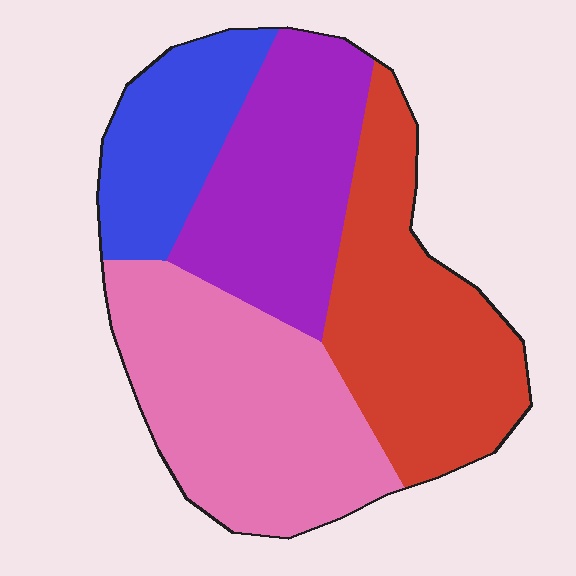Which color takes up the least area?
Blue, at roughly 15%.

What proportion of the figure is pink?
Pink takes up between a quarter and a half of the figure.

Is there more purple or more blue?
Purple.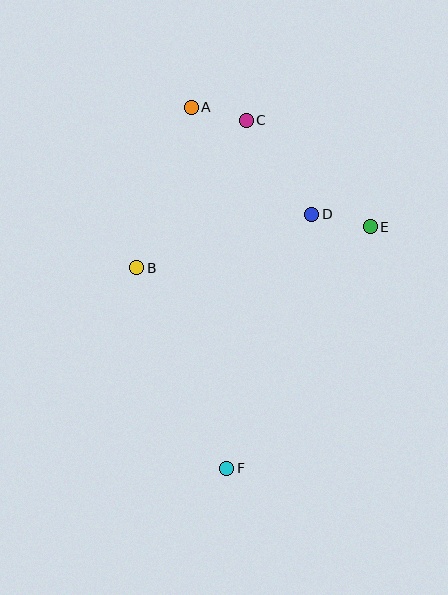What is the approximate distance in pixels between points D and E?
The distance between D and E is approximately 60 pixels.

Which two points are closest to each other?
Points A and C are closest to each other.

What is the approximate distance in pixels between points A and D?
The distance between A and D is approximately 161 pixels.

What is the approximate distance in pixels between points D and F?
The distance between D and F is approximately 268 pixels.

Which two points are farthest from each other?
Points A and F are farthest from each other.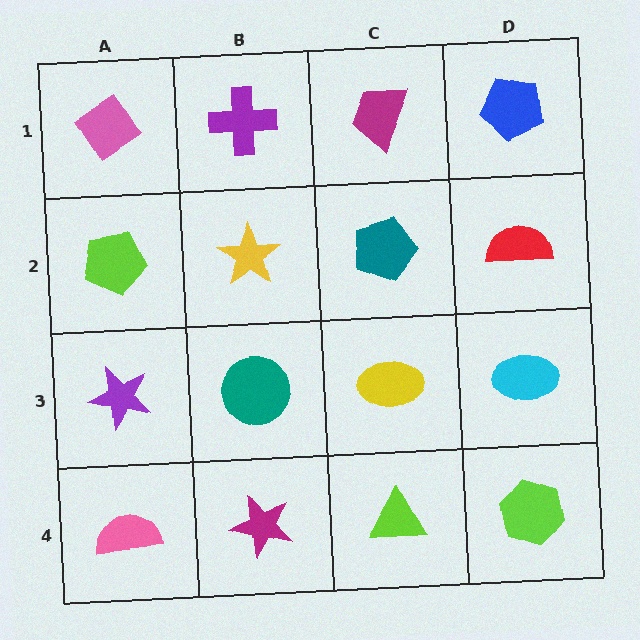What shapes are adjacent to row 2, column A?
A pink diamond (row 1, column A), a purple star (row 3, column A), a yellow star (row 2, column B).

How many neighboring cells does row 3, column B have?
4.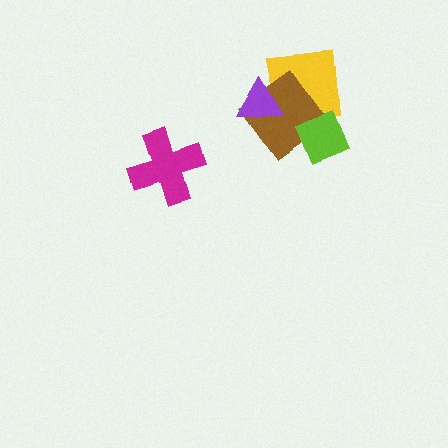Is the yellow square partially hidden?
Yes, it is partially covered by another shape.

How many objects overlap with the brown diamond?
3 objects overlap with the brown diamond.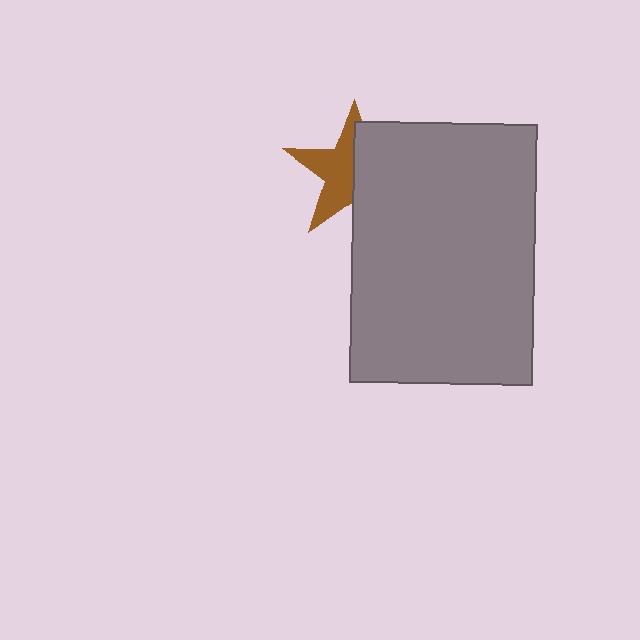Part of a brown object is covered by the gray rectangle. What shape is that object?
It is a star.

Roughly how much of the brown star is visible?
About half of it is visible (roughly 50%).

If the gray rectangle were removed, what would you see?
You would see the complete brown star.